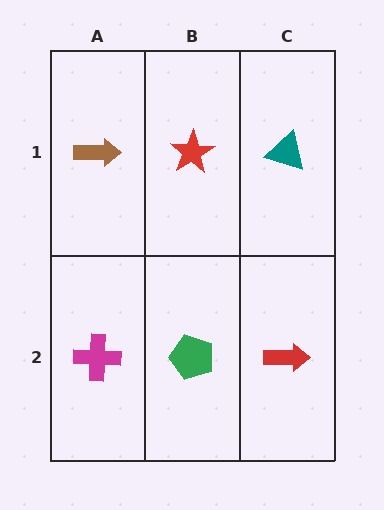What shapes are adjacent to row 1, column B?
A green pentagon (row 2, column B), a brown arrow (row 1, column A), a teal triangle (row 1, column C).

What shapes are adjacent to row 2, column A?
A brown arrow (row 1, column A), a green pentagon (row 2, column B).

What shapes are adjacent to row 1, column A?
A magenta cross (row 2, column A), a red star (row 1, column B).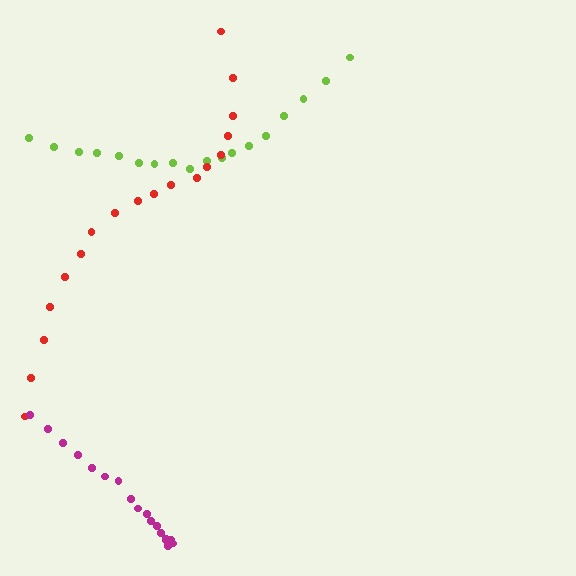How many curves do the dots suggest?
There are 3 distinct paths.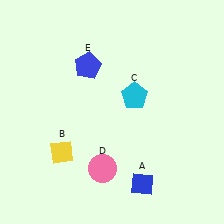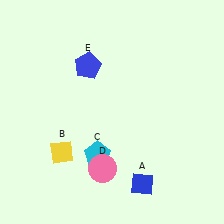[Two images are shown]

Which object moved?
The cyan pentagon (C) moved down.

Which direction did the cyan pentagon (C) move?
The cyan pentagon (C) moved down.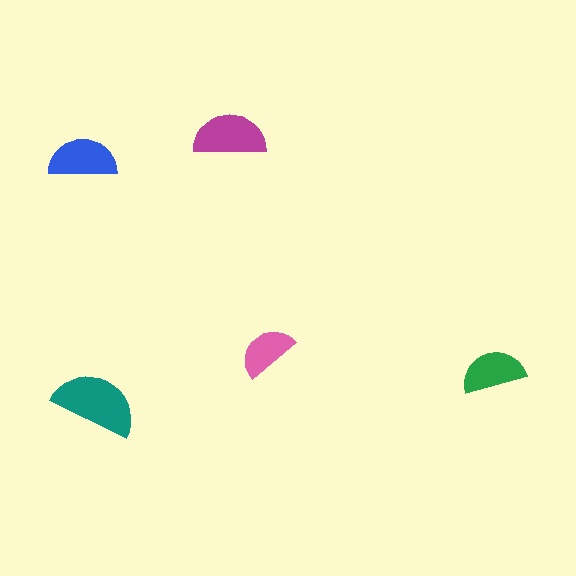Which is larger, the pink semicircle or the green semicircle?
The green one.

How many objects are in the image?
There are 5 objects in the image.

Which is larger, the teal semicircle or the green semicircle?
The teal one.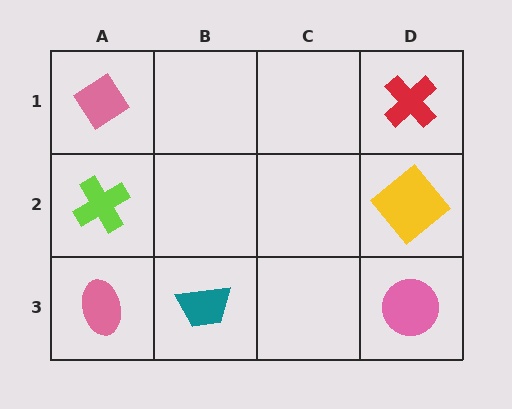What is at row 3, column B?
A teal trapezoid.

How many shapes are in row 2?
2 shapes.